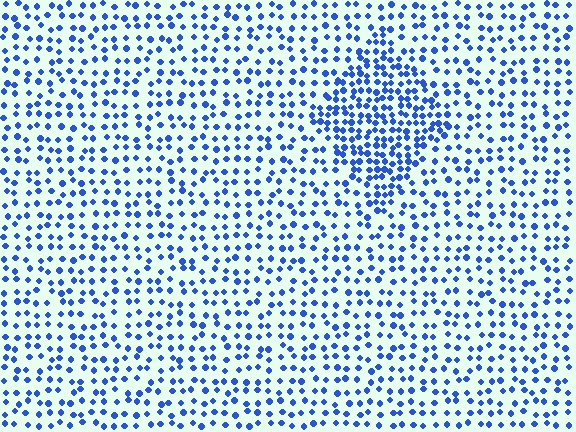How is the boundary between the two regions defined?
The boundary is defined by a change in element density (approximately 1.9x ratio). All elements are the same color, size, and shape.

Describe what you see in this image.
The image contains small blue elements arranged at two different densities. A diamond-shaped region is visible where the elements are more densely packed than the surrounding area.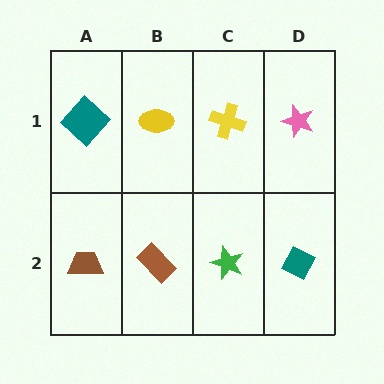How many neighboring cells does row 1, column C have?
3.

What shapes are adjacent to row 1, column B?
A brown rectangle (row 2, column B), a teal diamond (row 1, column A), a yellow cross (row 1, column C).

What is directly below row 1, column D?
A teal diamond.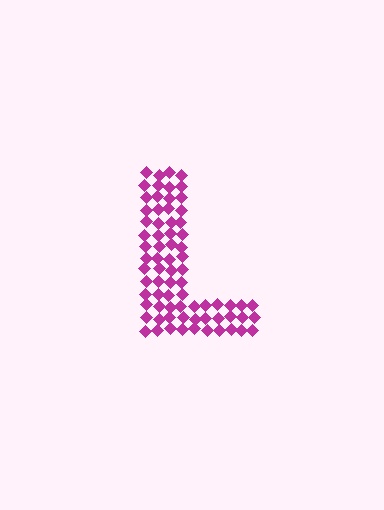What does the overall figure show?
The overall figure shows the letter L.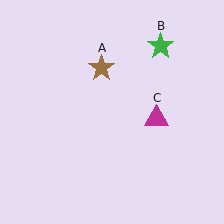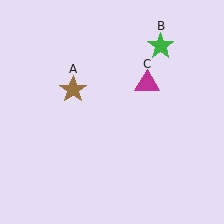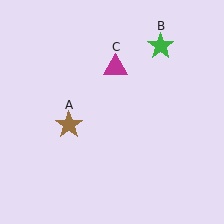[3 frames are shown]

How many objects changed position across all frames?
2 objects changed position: brown star (object A), magenta triangle (object C).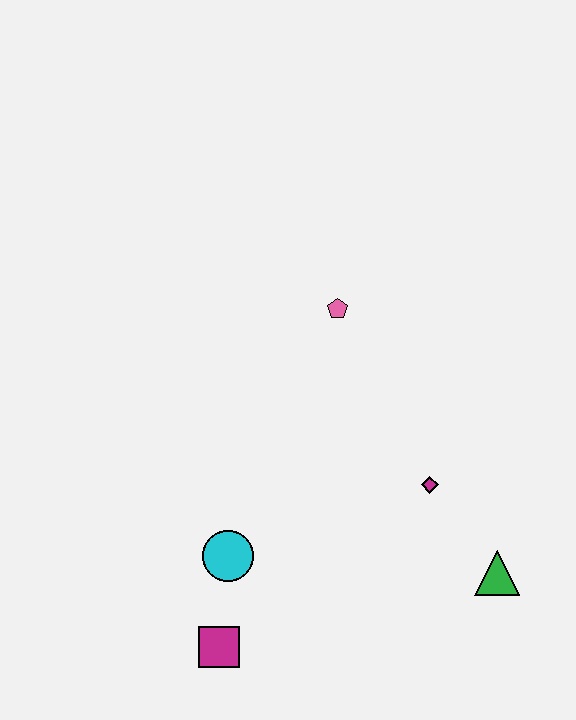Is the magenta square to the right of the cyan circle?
No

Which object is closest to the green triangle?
The magenta diamond is closest to the green triangle.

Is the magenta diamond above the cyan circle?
Yes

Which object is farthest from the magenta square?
The pink pentagon is farthest from the magenta square.